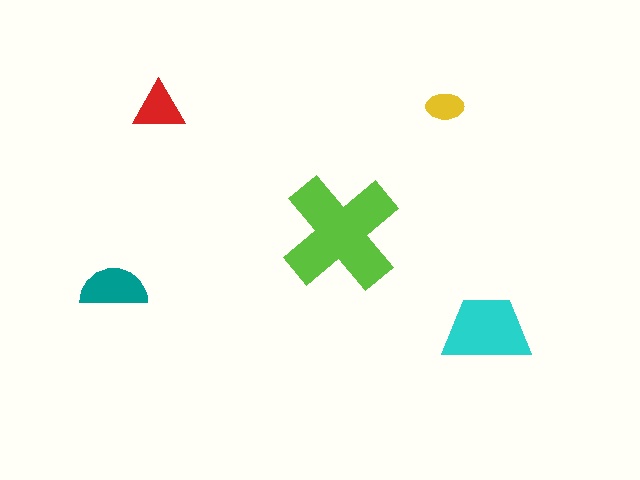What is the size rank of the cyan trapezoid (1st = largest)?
2nd.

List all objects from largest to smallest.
The lime cross, the cyan trapezoid, the teal semicircle, the red triangle, the yellow ellipse.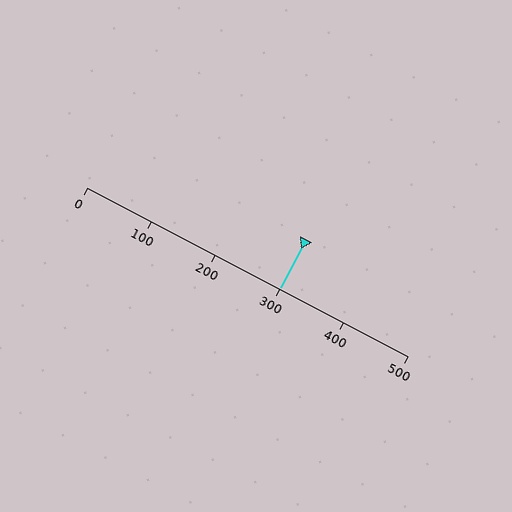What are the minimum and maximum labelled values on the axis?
The axis runs from 0 to 500.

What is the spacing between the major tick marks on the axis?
The major ticks are spaced 100 apart.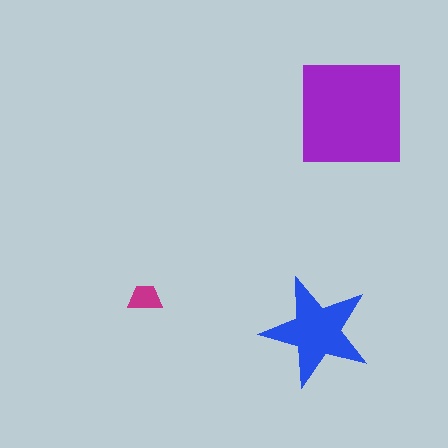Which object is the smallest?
The magenta trapezoid.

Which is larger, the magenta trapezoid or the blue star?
The blue star.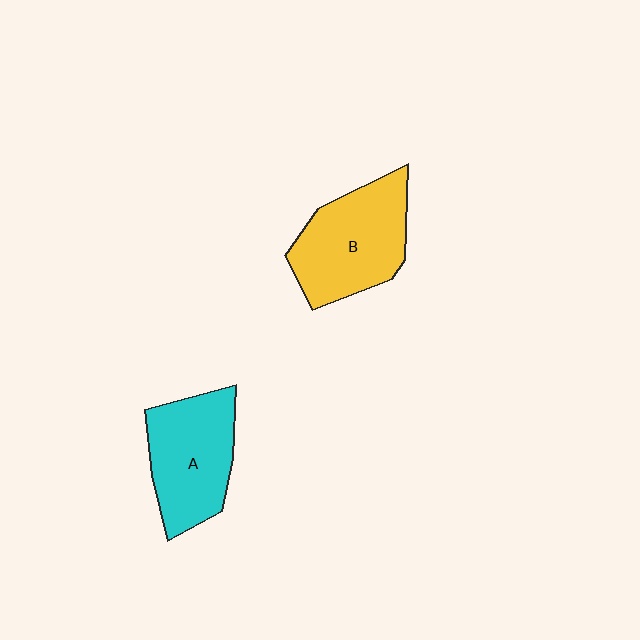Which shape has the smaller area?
Shape A (cyan).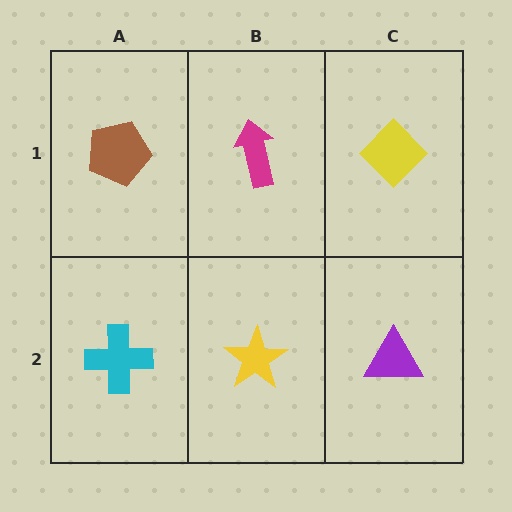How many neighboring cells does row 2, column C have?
2.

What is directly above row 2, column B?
A magenta arrow.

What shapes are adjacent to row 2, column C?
A yellow diamond (row 1, column C), a yellow star (row 2, column B).